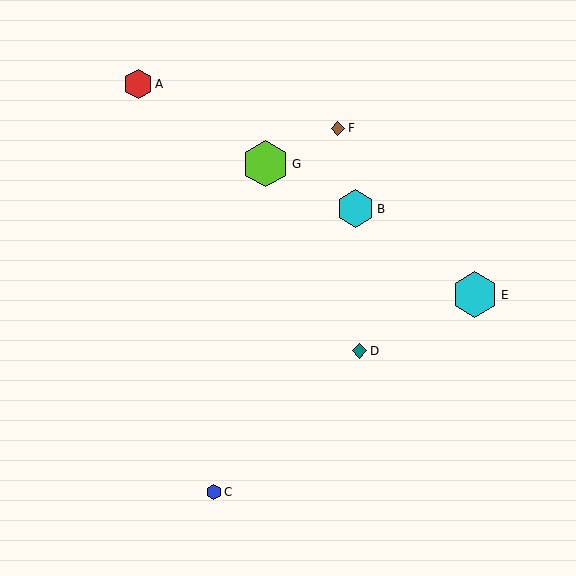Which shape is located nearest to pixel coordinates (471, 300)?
The cyan hexagon (labeled E) at (475, 295) is nearest to that location.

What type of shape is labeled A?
Shape A is a red hexagon.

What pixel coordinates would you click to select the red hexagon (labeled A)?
Click at (138, 84) to select the red hexagon A.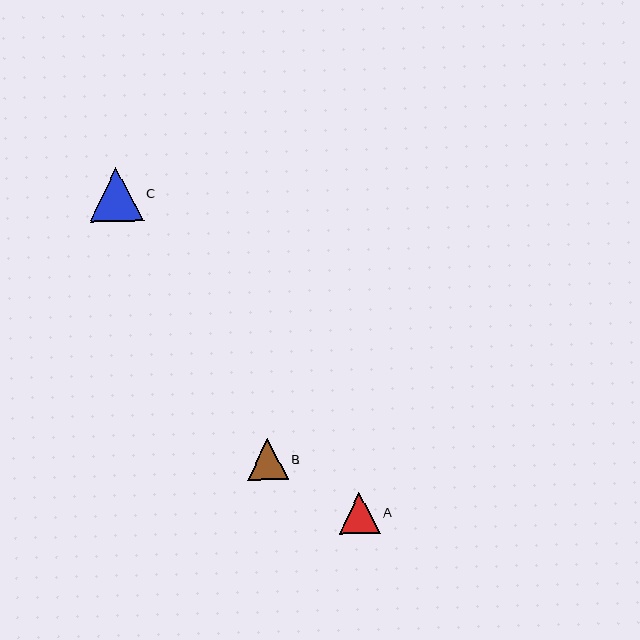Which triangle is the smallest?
Triangle B is the smallest with a size of approximately 41 pixels.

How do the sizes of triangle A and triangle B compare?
Triangle A and triangle B are approximately the same size.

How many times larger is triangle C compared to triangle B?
Triangle C is approximately 1.3 times the size of triangle B.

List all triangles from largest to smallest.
From largest to smallest: C, A, B.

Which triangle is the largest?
Triangle C is the largest with a size of approximately 53 pixels.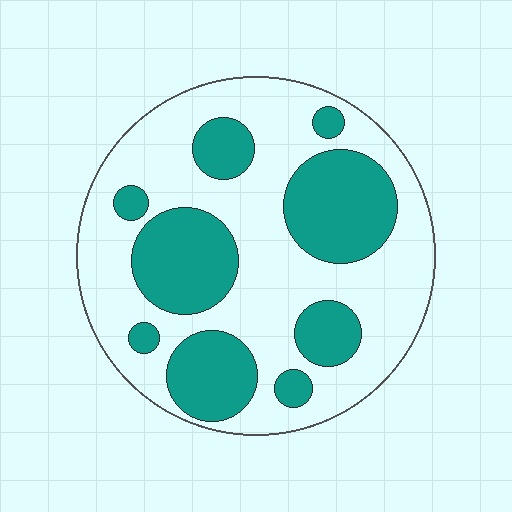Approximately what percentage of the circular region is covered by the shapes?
Approximately 35%.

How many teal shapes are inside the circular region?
9.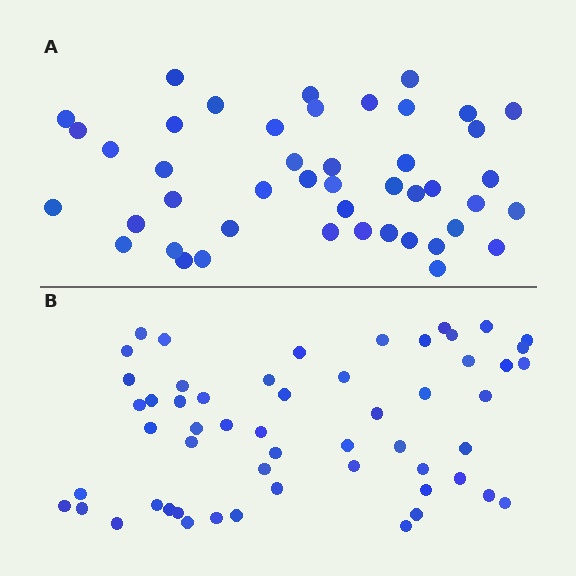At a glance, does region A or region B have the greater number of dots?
Region B (the bottom region) has more dots.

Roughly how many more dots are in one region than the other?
Region B has roughly 10 or so more dots than region A.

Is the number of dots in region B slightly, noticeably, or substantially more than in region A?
Region B has only slightly more — the two regions are fairly close. The ratio is roughly 1.2 to 1.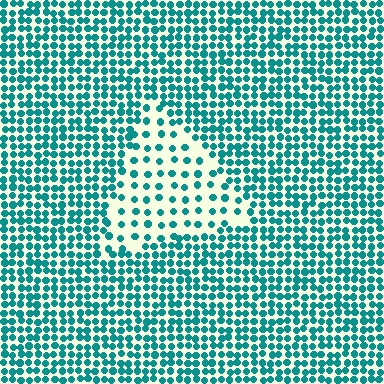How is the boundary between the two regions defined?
The boundary is defined by a change in element density (approximately 2.4x ratio). All elements are the same color, size, and shape.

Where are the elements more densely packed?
The elements are more densely packed outside the triangle boundary.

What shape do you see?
I see a triangle.